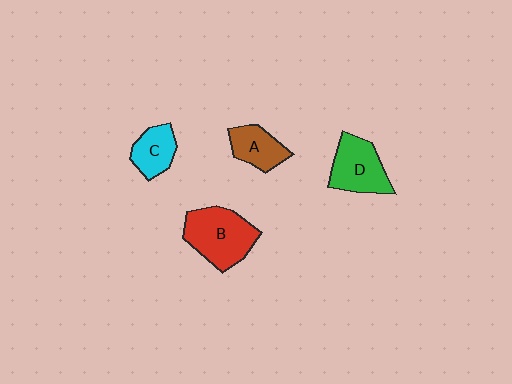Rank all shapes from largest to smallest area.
From largest to smallest: B (red), D (green), A (brown), C (cyan).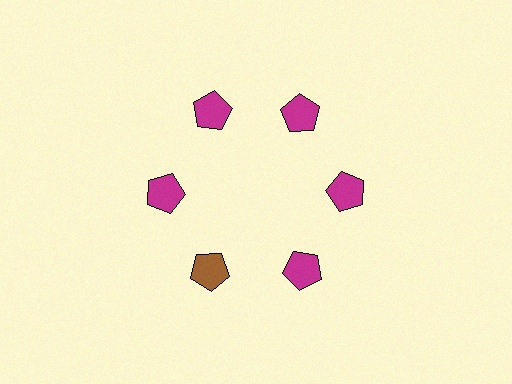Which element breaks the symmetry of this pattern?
The brown pentagon at roughly the 7 o'clock position breaks the symmetry. All other shapes are magenta pentagons.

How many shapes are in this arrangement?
There are 6 shapes arranged in a ring pattern.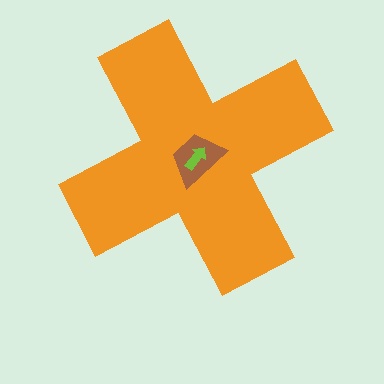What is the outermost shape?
The orange cross.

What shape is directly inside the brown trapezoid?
The lime arrow.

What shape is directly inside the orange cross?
The brown trapezoid.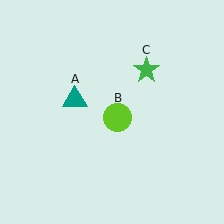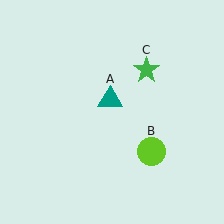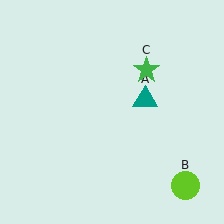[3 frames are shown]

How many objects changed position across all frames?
2 objects changed position: teal triangle (object A), lime circle (object B).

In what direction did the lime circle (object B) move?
The lime circle (object B) moved down and to the right.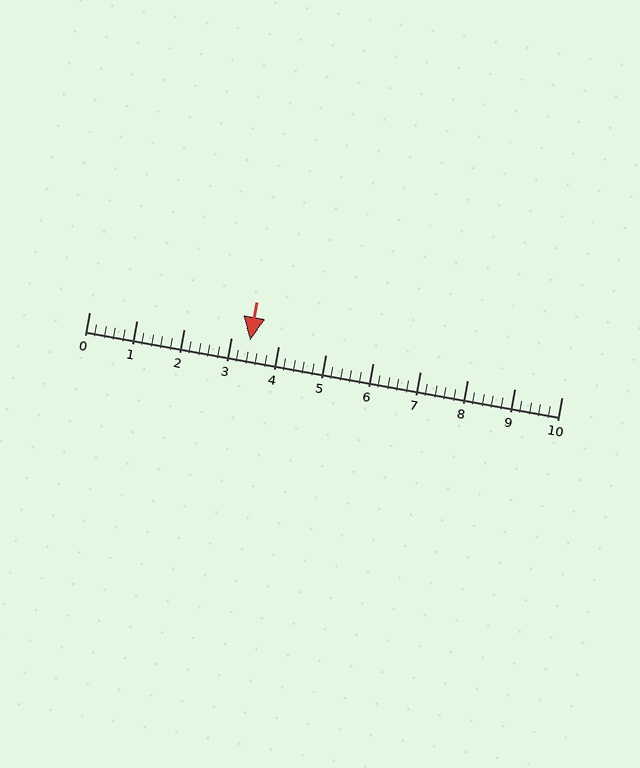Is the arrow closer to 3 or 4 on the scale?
The arrow is closer to 3.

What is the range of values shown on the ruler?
The ruler shows values from 0 to 10.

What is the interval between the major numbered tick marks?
The major tick marks are spaced 1 units apart.